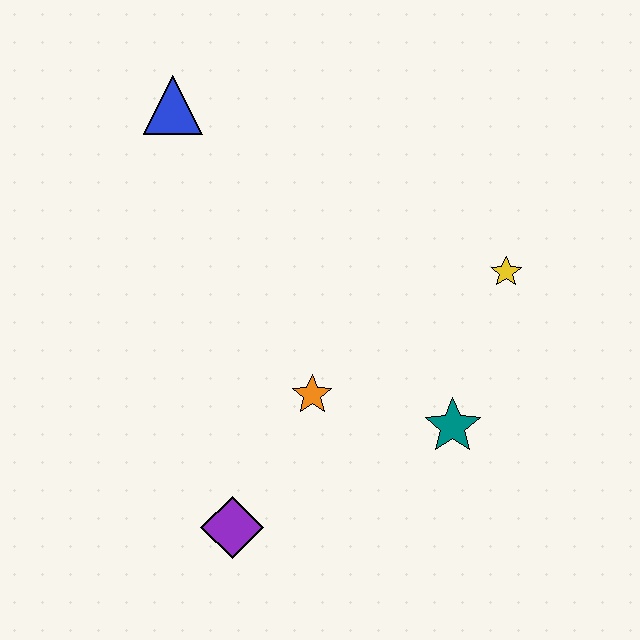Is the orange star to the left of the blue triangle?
No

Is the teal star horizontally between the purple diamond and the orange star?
No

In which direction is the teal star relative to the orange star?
The teal star is to the right of the orange star.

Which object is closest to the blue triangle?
The orange star is closest to the blue triangle.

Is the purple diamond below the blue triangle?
Yes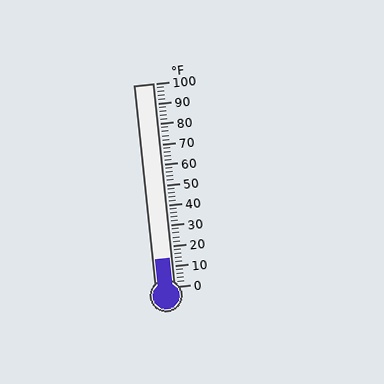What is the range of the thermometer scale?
The thermometer scale ranges from 0°F to 100°F.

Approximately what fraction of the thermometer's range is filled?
The thermometer is filled to approximately 15% of its range.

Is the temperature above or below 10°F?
The temperature is above 10°F.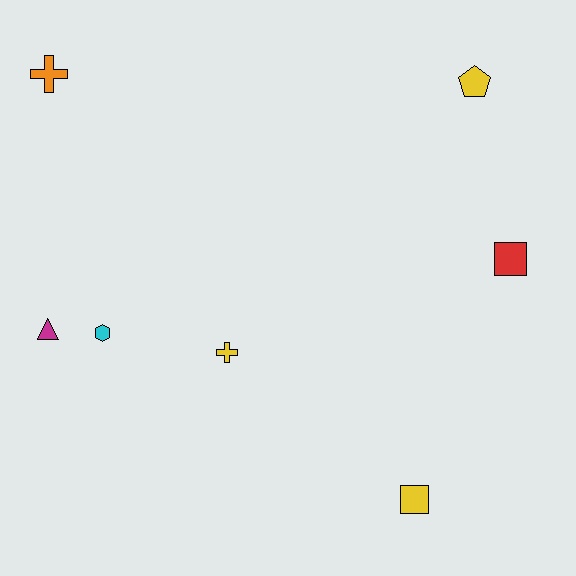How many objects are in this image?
There are 7 objects.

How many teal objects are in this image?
There are no teal objects.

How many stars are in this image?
There are no stars.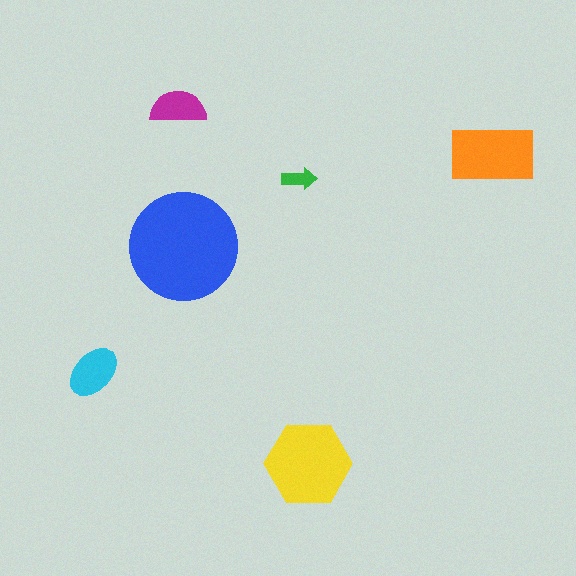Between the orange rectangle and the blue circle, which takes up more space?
The blue circle.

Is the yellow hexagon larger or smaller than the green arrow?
Larger.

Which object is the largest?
The blue circle.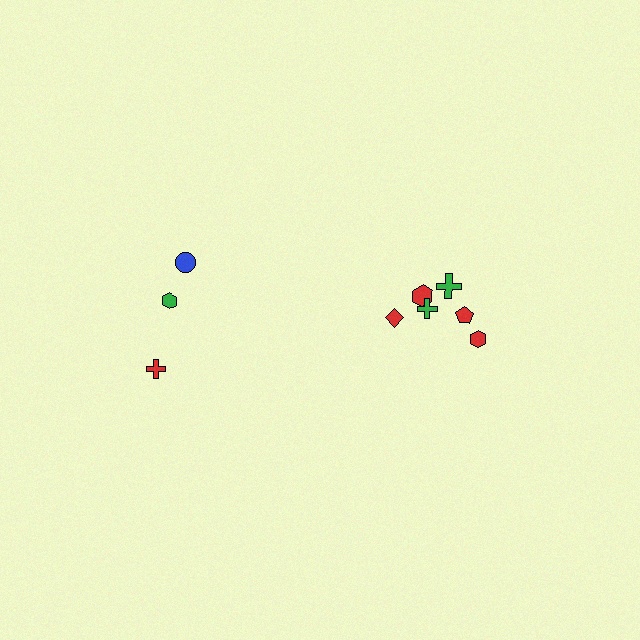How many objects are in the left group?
There are 3 objects.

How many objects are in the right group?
There are 6 objects.